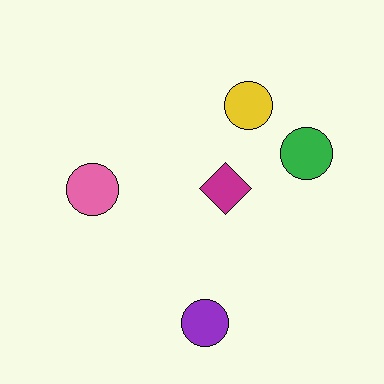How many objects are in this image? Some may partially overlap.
There are 5 objects.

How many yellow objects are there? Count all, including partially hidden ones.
There is 1 yellow object.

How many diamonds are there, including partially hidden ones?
There is 1 diamond.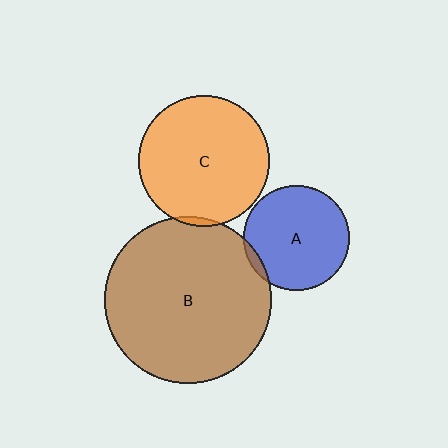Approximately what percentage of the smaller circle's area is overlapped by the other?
Approximately 5%.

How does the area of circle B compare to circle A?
Approximately 2.5 times.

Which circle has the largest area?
Circle B (brown).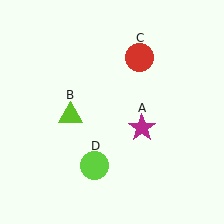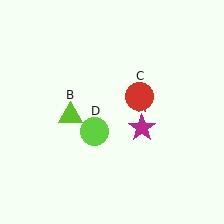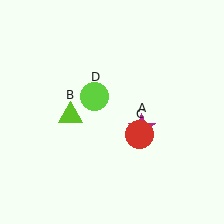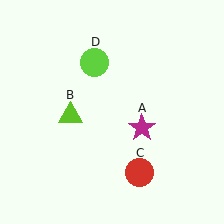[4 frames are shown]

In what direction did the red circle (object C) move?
The red circle (object C) moved down.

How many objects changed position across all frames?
2 objects changed position: red circle (object C), lime circle (object D).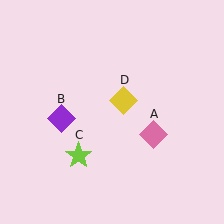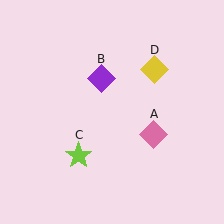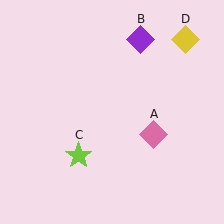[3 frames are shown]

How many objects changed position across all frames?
2 objects changed position: purple diamond (object B), yellow diamond (object D).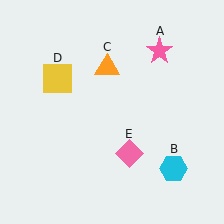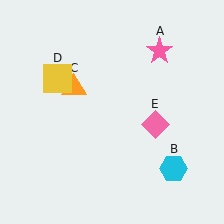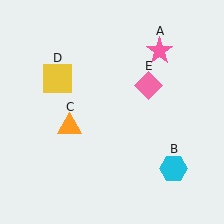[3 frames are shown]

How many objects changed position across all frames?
2 objects changed position: orange triangle (object C), pink diamond (object E).